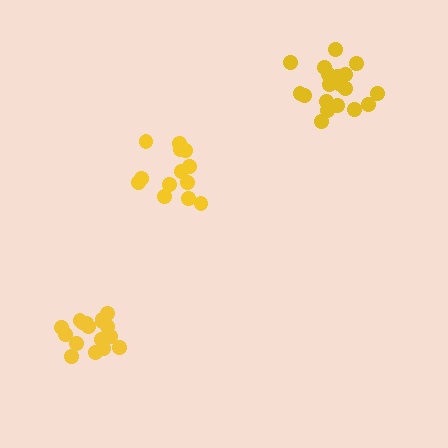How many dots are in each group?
Group 1: 19 dots, Group 2: 14 dots, Group 3: 17 dots (50 total).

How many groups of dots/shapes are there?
There are 3 groups.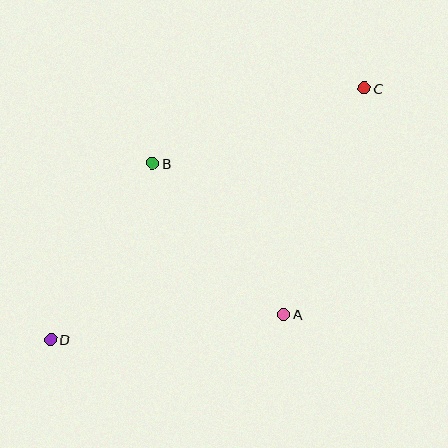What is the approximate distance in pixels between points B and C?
The distance between B and C is approximately 225 pixels.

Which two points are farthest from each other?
Points C and D are farthest from each other.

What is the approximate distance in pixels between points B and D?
The distance between B and D is approximately 203 pixels.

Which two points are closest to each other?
Points A and B are closest to each other.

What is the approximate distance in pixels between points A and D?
The distance between A and D is approximately 234 pixels.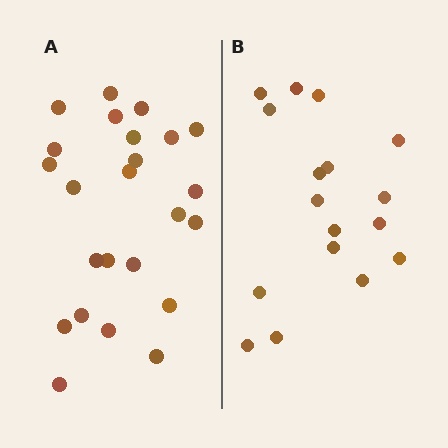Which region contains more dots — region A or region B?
Region A (the left region) has more dots.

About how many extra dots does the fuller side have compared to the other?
Region A has roughly 8 or so more dots than region B.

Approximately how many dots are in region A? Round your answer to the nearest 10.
About 20 dots. (The exact count is 24, which rounds to 20.)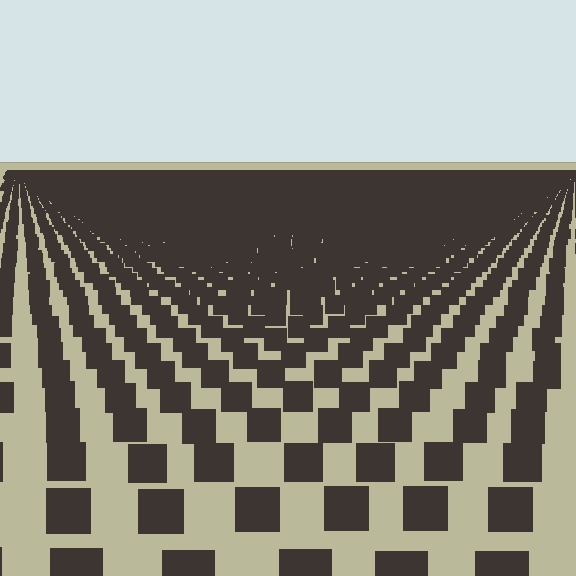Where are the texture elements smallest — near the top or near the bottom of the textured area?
Near the top.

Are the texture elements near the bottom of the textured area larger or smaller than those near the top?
Larger. Near the bottom, elements are closer to the viewer and appear at a bigger on-screen size.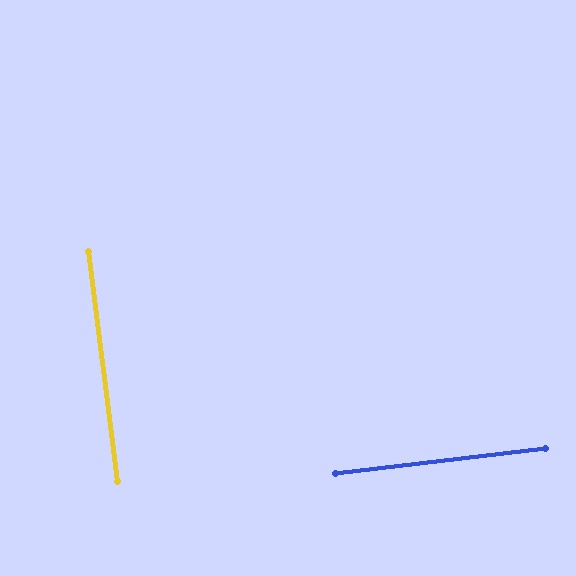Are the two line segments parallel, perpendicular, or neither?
Perpendicular — they meet at approximately 90°.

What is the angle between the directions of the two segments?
Approximately 90 degrees.